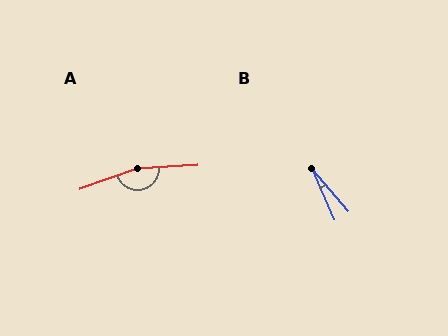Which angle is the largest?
A, at approximately 163 degrees.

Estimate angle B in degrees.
Approximately 17 degrees.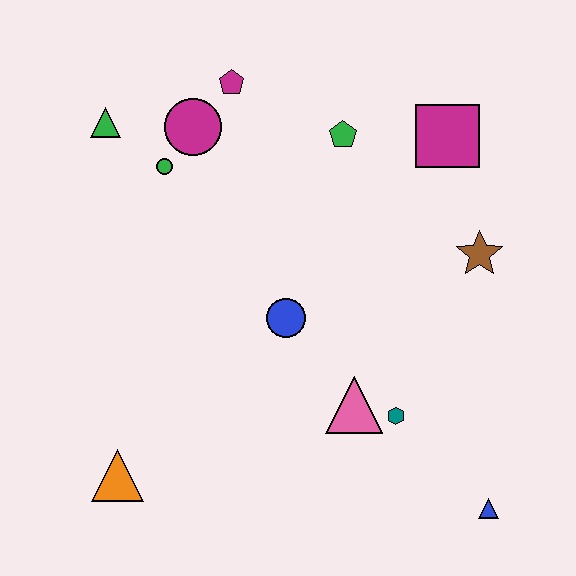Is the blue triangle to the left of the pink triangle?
No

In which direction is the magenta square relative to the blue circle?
The magenta square is above the blue circle.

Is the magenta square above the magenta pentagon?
No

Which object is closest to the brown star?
The magenta square is closest to the brown star.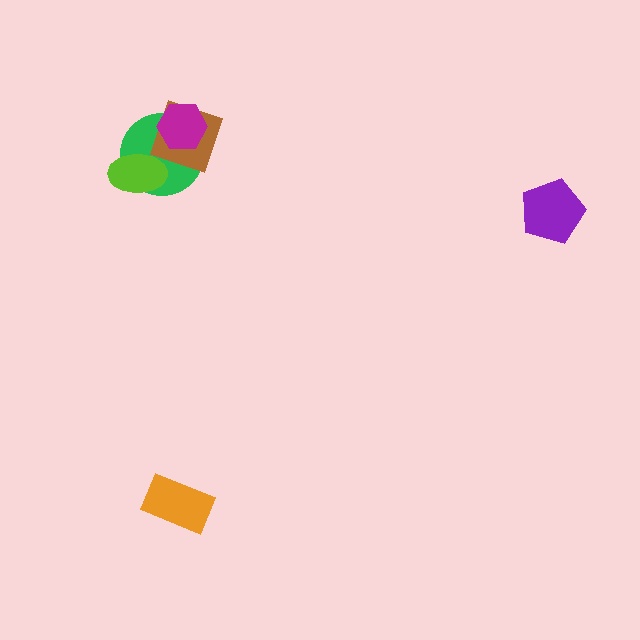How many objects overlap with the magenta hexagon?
2 objects overlap with the magenta hexagon.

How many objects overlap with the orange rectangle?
0 objects overlap with the orange rectangle.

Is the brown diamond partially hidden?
Yes, it is partially covered by another shape.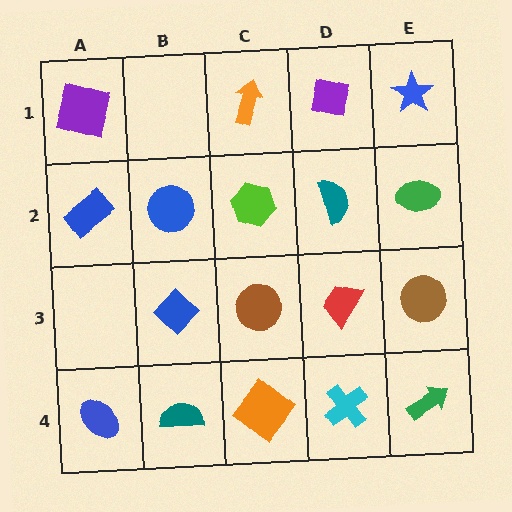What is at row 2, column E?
A green ellipse.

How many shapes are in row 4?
5 shapes.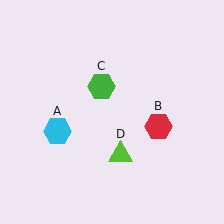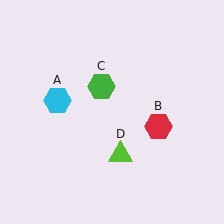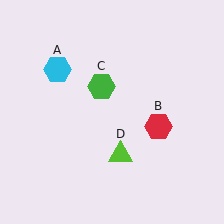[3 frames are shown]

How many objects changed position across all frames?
1 object changed position: cyan hexagon (object A).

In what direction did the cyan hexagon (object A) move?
The cyan hexagon (object A) moved up.